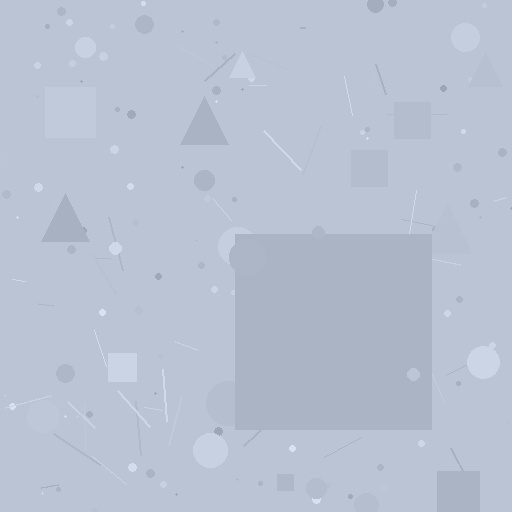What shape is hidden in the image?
A square is hidden in the image.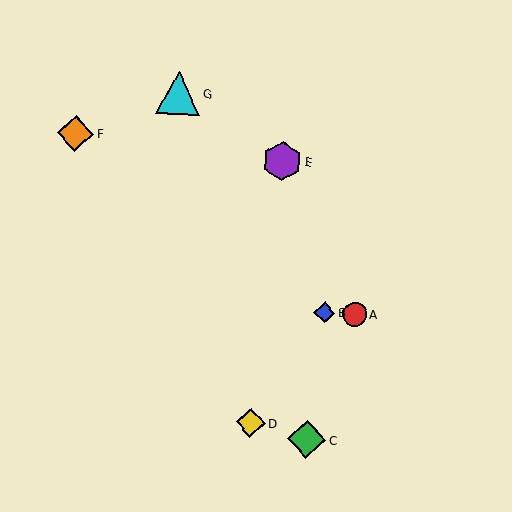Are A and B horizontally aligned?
Yes, both are at y≈314.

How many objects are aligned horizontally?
2 objects (A, B) are aligned horizontally.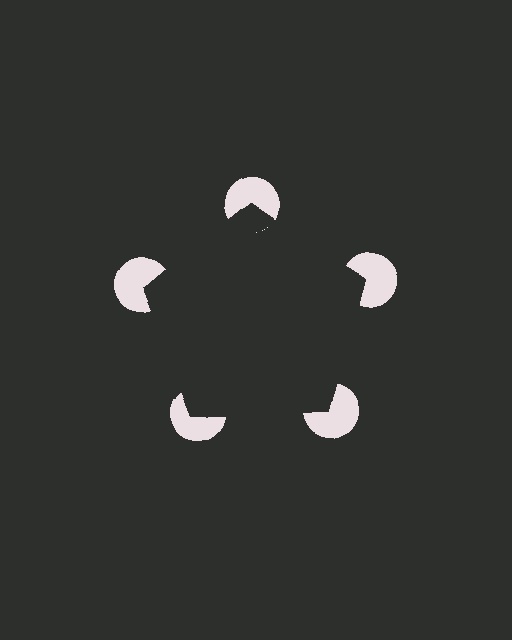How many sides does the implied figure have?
5 sides.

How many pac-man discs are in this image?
There are 5 — one at each vertex of the illusory pentagon.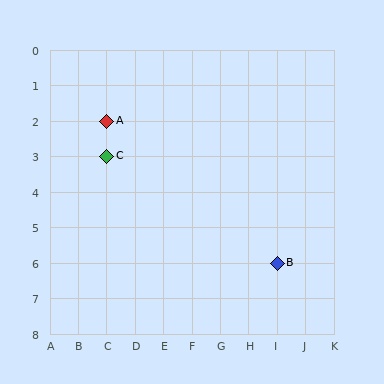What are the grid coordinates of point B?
Point B is at grid coordinates (I, 6).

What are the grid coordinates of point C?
Point C is at grid coordinates (C, 3).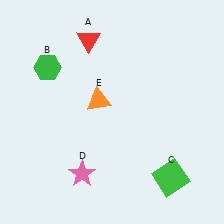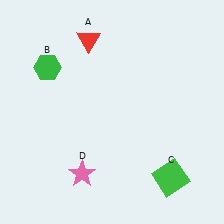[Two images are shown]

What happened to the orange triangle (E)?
The orange triangle (E) was removed in Image 2. It was in the top-left area of Image 1.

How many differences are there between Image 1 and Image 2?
There is 1 difference between the two images.